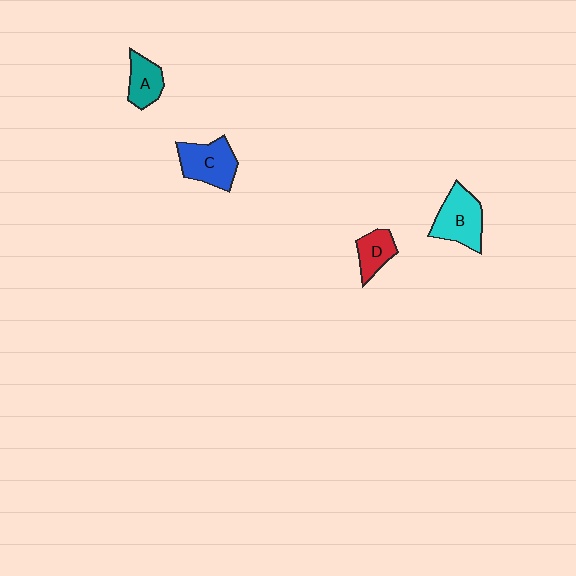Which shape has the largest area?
Shape B (cyan).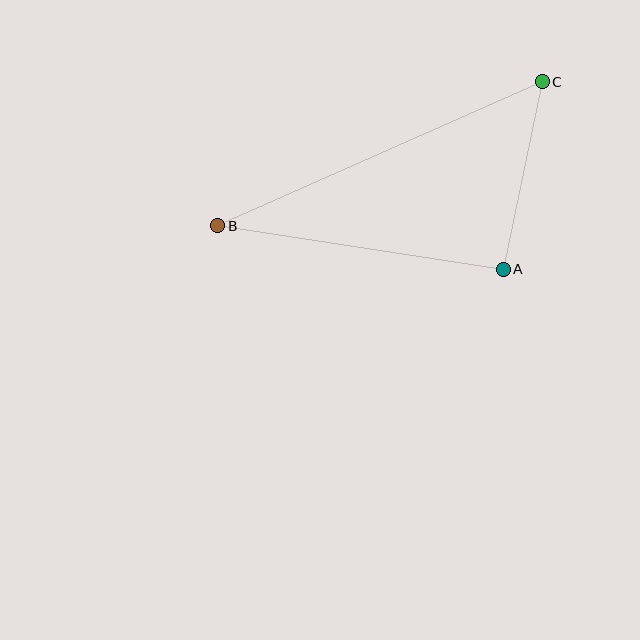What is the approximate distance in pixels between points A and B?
The distance between A and B is approximately 289 pixels.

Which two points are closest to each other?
Points A and C are closest to each other.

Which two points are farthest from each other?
Points B and C are farthest from each other.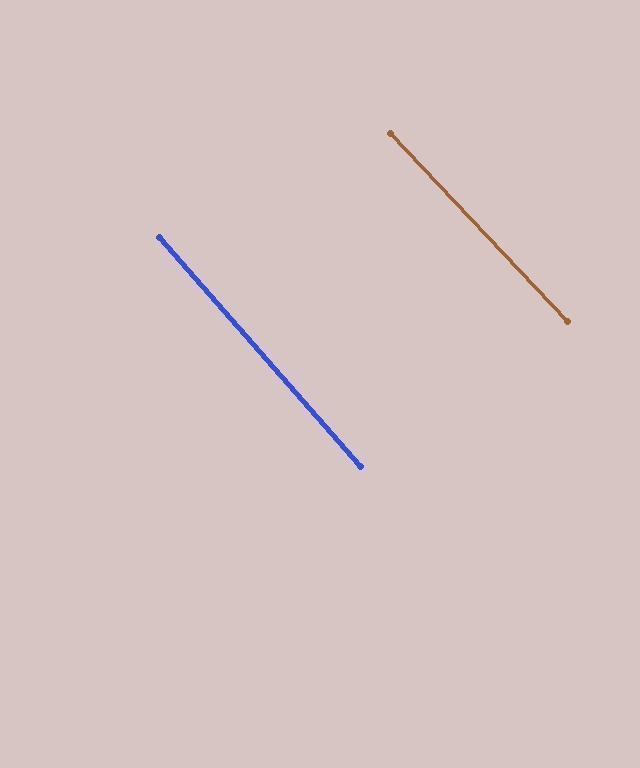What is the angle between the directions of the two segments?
Approximately 2 degrees.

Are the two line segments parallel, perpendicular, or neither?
Parallel — their directions differ by only 2.0°.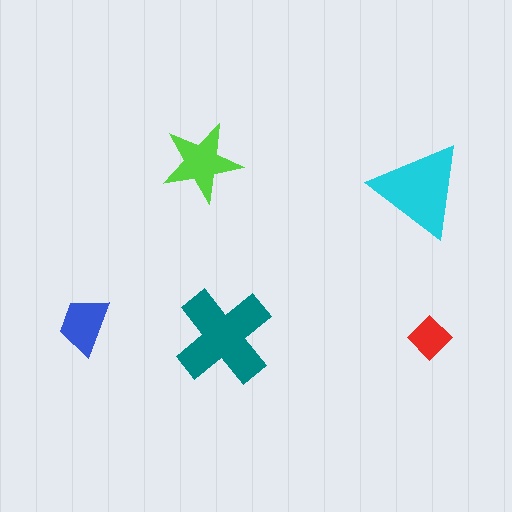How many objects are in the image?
There are 5 objects in the image.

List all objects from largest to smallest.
The teal cross, the cyan triangle, the lime star, the blue trapezoid, the red diamond.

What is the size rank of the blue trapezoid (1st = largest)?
4th.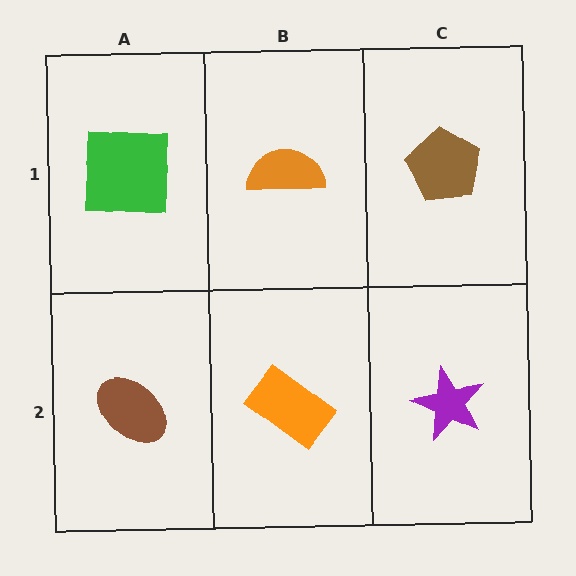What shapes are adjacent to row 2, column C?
A brown pentagon (row 1, column C), an orange rectangle (row 2, column B).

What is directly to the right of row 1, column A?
An orange semicircle.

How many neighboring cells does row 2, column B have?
3.